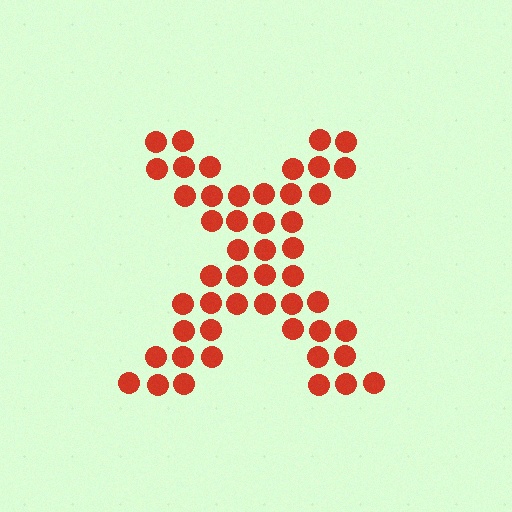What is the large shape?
The large shape is the letter X.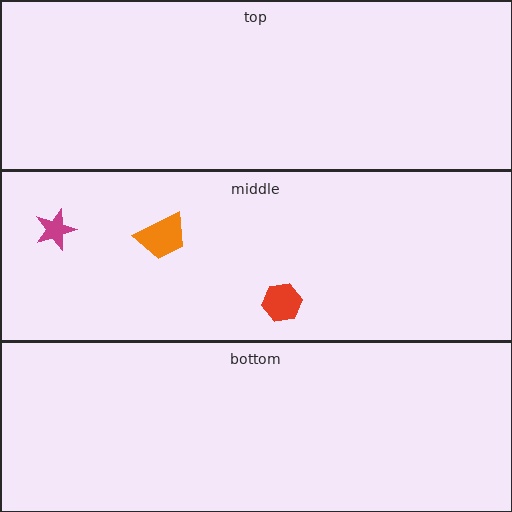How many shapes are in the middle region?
3.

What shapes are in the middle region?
The magenta star, the red hexagon, the orange trapezoid.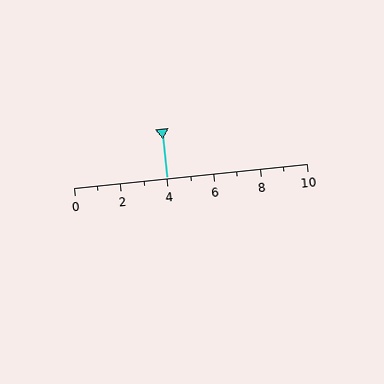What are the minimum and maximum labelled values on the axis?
The axis runs from 0 to 10.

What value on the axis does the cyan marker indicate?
The marker indicates approximately 4.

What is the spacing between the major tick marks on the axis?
The major ticks are spaced 2 apart.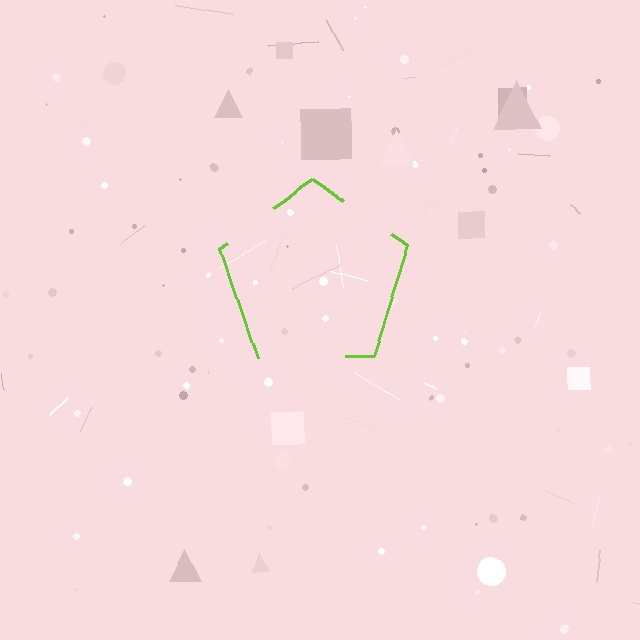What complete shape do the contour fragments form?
The contour fragments form a pentagon.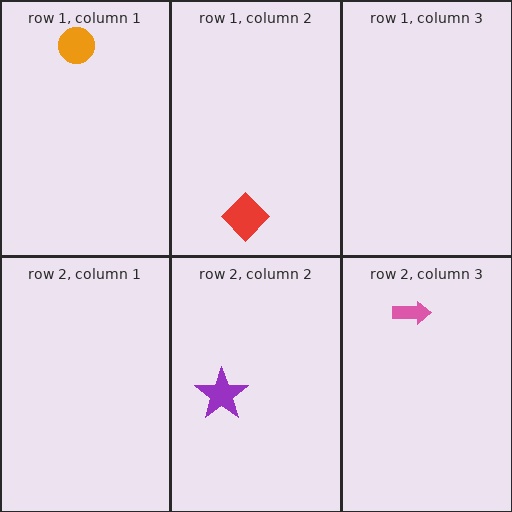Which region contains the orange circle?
The row 1, column 1 region.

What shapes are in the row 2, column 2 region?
The purple star.